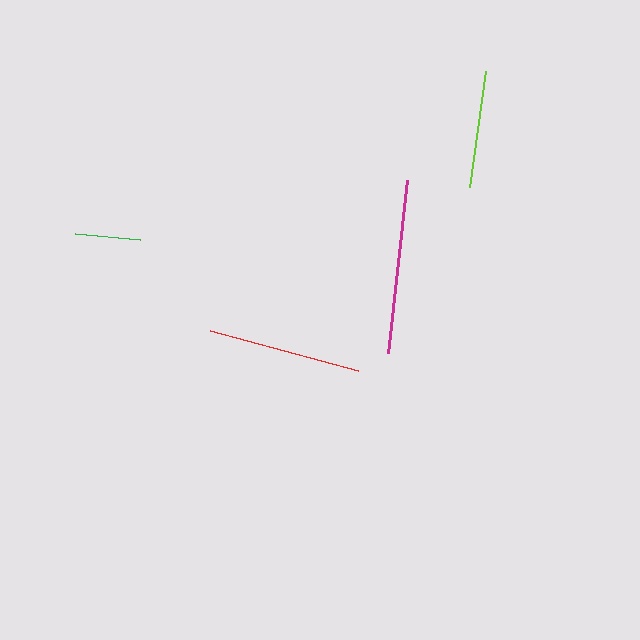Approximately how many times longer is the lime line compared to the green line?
The lime line is approximately 1.8 times the length of the green line.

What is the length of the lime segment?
The lime segment is approximately 118 pixels long.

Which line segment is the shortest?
The green line is the shortest at approximately 65 pixels.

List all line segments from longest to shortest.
From longest to shortest: magenta, red, lime, green.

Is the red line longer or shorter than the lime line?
The red line is longer than the lime line.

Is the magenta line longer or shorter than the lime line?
The magenta line is longer than the lime line.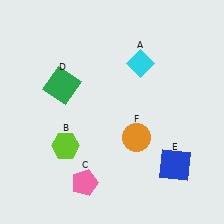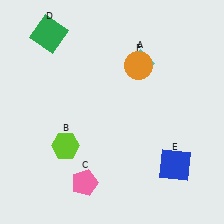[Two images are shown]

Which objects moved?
The objects that moved are: the green square (D), the orange circle (F).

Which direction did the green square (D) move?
The green square (D) moved up.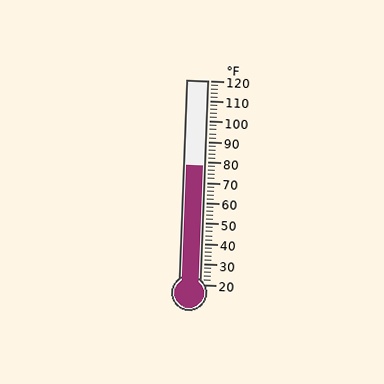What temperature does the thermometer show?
The thermometer shows approximately 78°F.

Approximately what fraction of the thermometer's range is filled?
The thermometer is filled to approximately 60% of its range.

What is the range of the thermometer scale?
The thermometer scale ranges from 20°F to 120°F.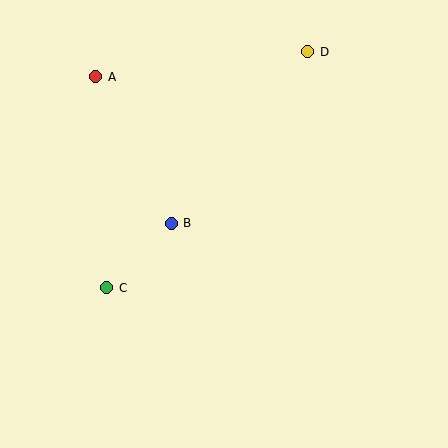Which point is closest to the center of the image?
Point B at (171, 223) is closest to the center.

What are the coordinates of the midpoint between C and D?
The midpoint between C and D is at (207, 170).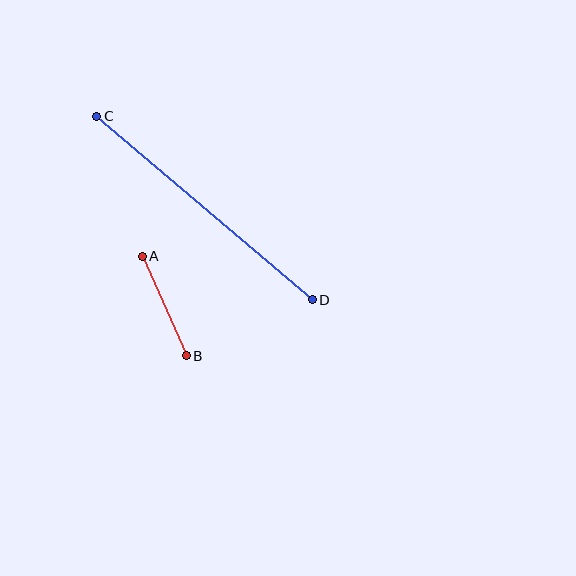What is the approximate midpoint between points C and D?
The midpoint is at approximately (205, 208) pixels.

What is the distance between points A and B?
The distance is approximately 109 pixels.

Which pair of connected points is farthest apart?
Points C and D are farthest apart.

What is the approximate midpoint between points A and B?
The midpoint is at approximately (164, 306) pixels.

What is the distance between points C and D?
The distance is approximately 283 pixels.